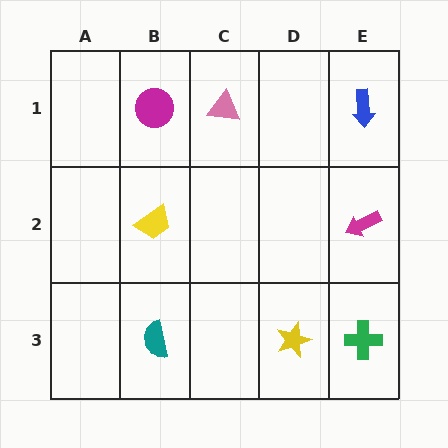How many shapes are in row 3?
3 shapes.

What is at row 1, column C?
A pink triangle.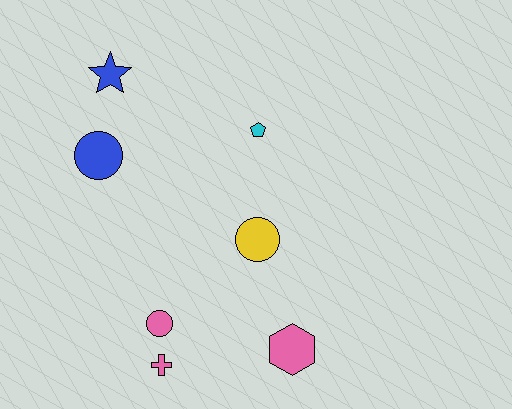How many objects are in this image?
There are 7 objects.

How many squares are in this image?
There are no squares.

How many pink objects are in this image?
There are 3 pink objects.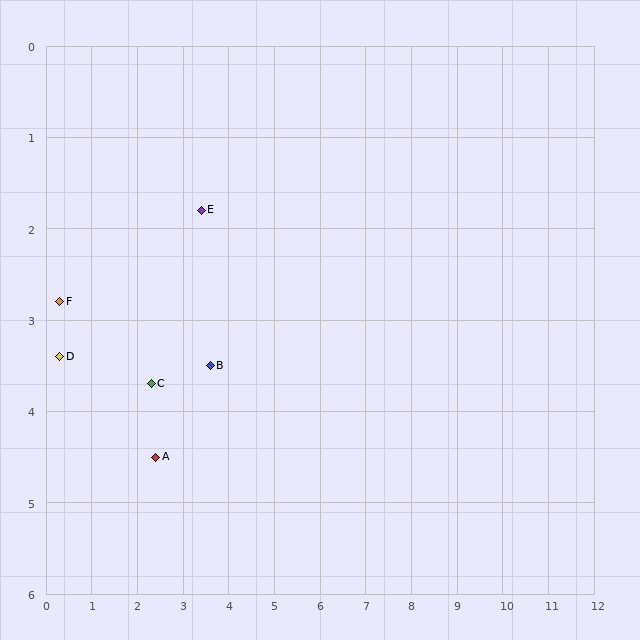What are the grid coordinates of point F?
Point F is at approximately (0.3, 2.8).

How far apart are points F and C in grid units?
Points F and C are about 2.2 grid units apart.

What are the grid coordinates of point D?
Point D is at approximately (0.3, 3.4).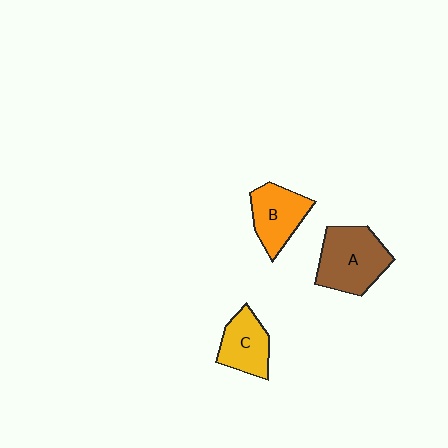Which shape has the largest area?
Shape A (brown).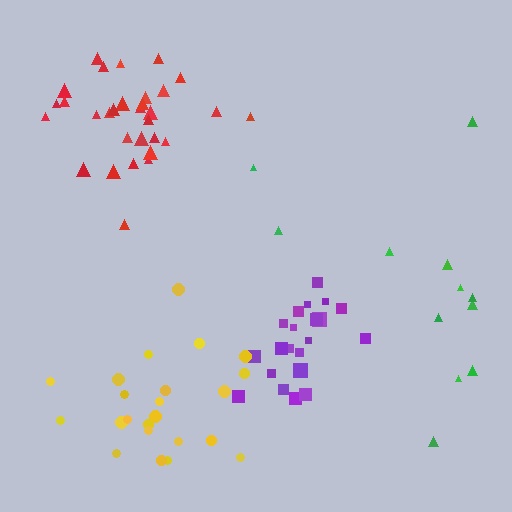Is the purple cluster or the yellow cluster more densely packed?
Purple.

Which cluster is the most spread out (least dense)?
Green.